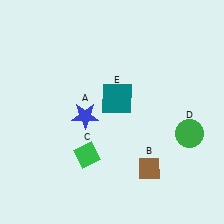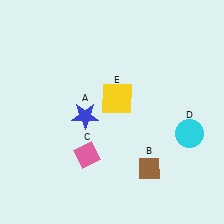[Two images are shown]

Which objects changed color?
C changed from green to pink. D changed from green to cyan. E changed from teal to yellow.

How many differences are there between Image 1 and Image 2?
There are 3 differences between the two images.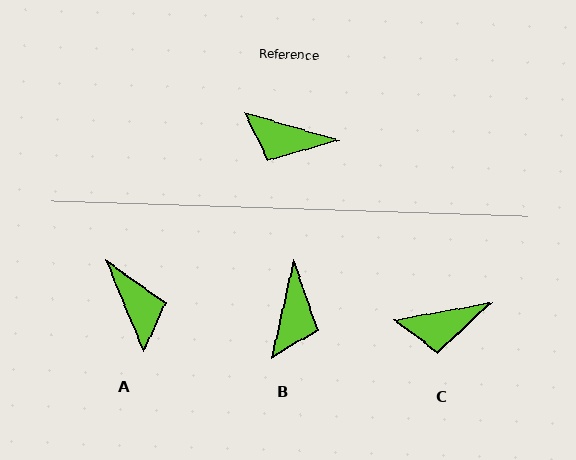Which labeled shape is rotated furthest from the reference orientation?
A, about 129 degrees away.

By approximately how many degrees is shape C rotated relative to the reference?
Approximately 27 degrees counter-clockwise.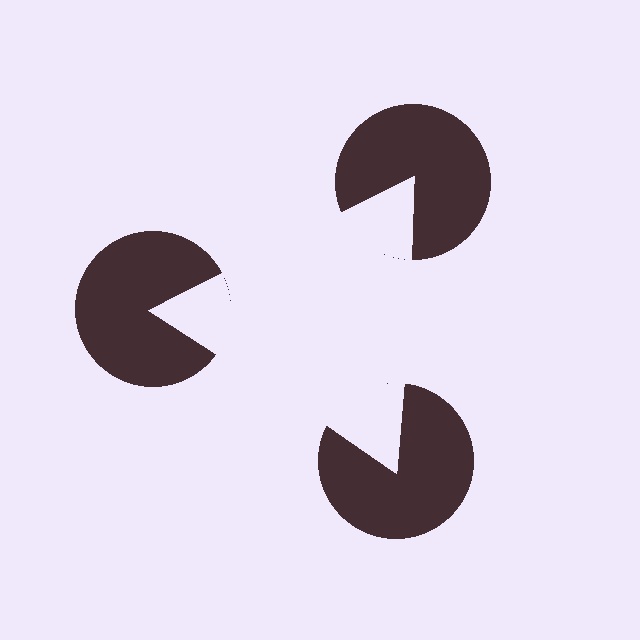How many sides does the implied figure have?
3 sides.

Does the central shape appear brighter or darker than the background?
It typically appears slightly brighter than the background, even though no actual brightness change is drawn.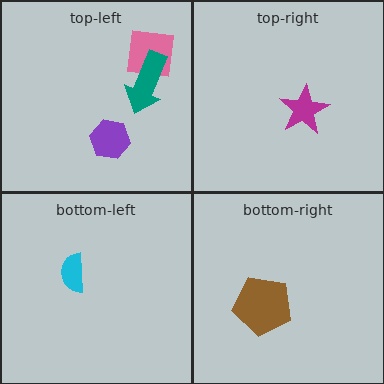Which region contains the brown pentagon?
The bottom-right region.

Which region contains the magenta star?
The top-right region.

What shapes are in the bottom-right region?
The brown pentagon.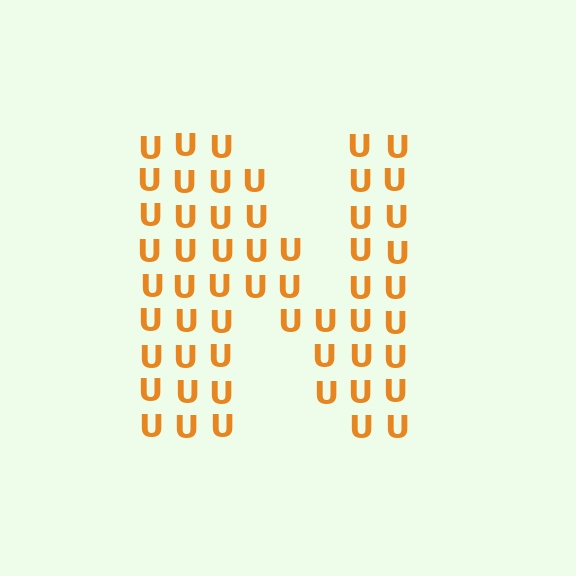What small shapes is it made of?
It is made of small letter U's.